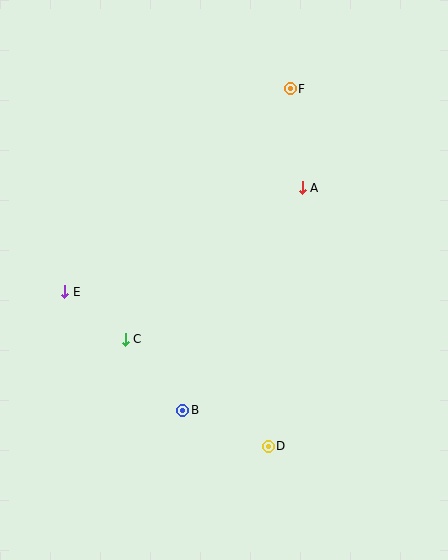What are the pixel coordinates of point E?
Point E is at (65, 292).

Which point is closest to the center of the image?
Point C at (125, 339) is closest to the center.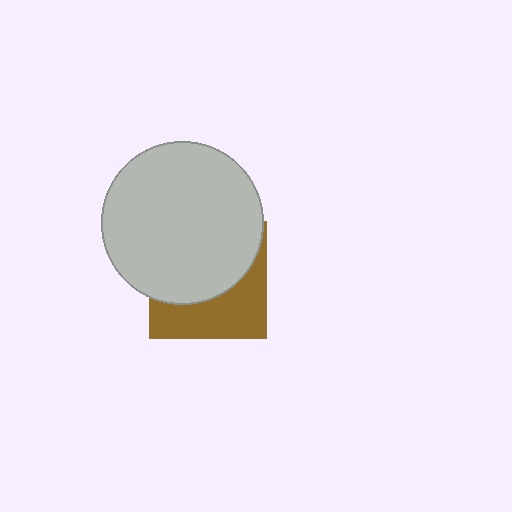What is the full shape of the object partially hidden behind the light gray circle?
The partially hidden object is a brown square.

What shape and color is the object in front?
The object in front is a light gray circle.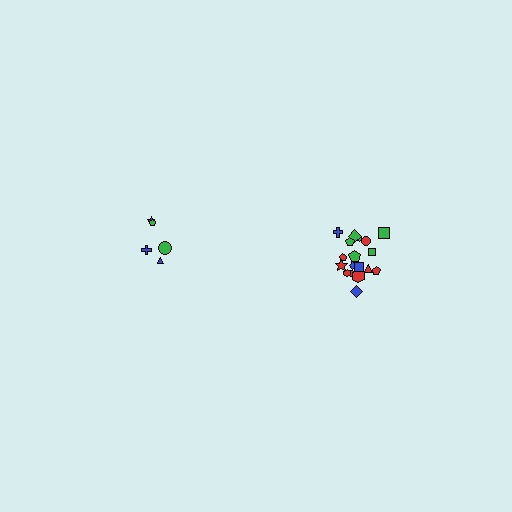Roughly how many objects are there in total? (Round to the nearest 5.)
Roughly 25 objects in total.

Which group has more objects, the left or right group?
The right group.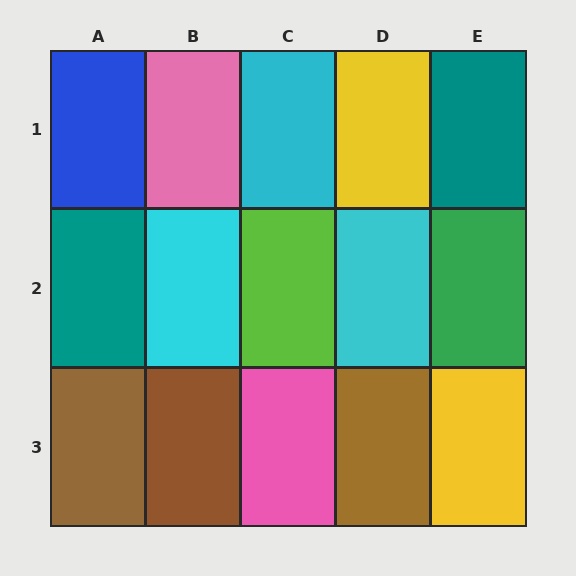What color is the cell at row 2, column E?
Green.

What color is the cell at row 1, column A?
Blue.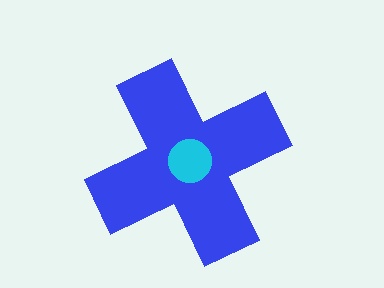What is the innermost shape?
The cyan circle.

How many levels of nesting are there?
2.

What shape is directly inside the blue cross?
The cyan circle.